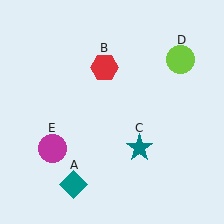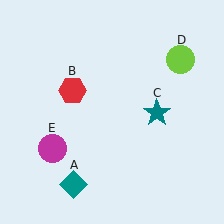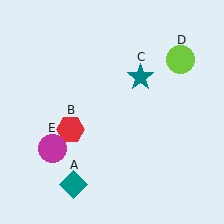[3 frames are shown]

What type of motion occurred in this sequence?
The red hexagon (object B), teal star (object C) rotated counterclockwise around the center of the scene.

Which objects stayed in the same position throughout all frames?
Teal diamond (object A) and lime circle (object D) and magenta circle (object E) remained stationary.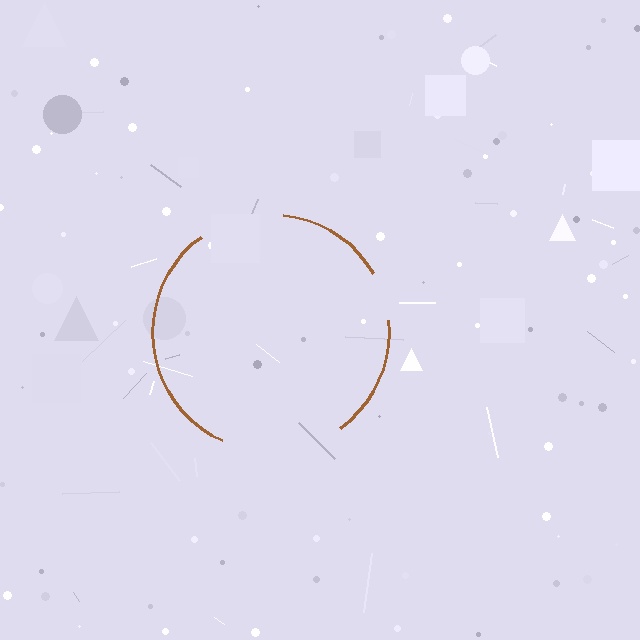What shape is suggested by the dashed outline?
The dashed outline suggests a circle.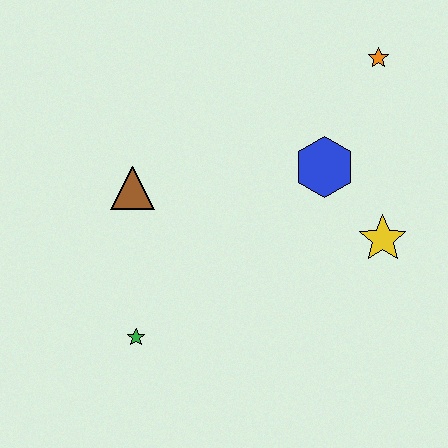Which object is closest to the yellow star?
The blue hexagon is closest to the yellow star.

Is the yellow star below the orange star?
Yes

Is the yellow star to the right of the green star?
Yes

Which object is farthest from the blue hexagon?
The green star is farthest from the blue hexagon.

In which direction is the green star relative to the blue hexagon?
The green star is to the left of the blue hexagon.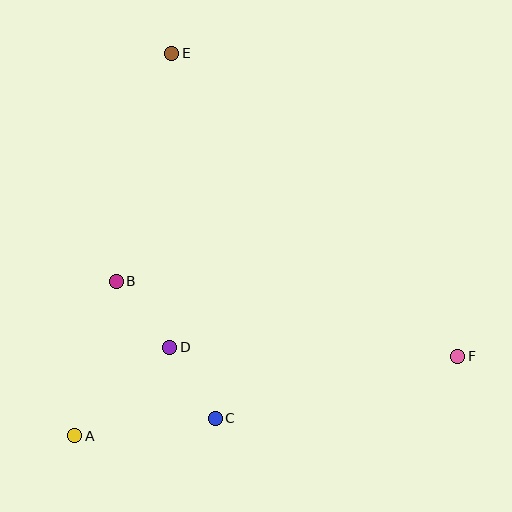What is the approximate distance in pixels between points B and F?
The distance between B and F is approximately 350 pixels.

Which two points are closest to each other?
Points C and D are closest to each other.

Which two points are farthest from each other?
Points E and F are farthest from each other.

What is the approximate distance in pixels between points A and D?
The distance between A and D is approximately 130 pixels.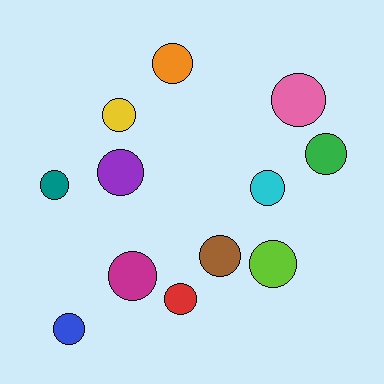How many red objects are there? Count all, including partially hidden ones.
There is 1 red object.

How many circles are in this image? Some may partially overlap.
There are 12 circles.